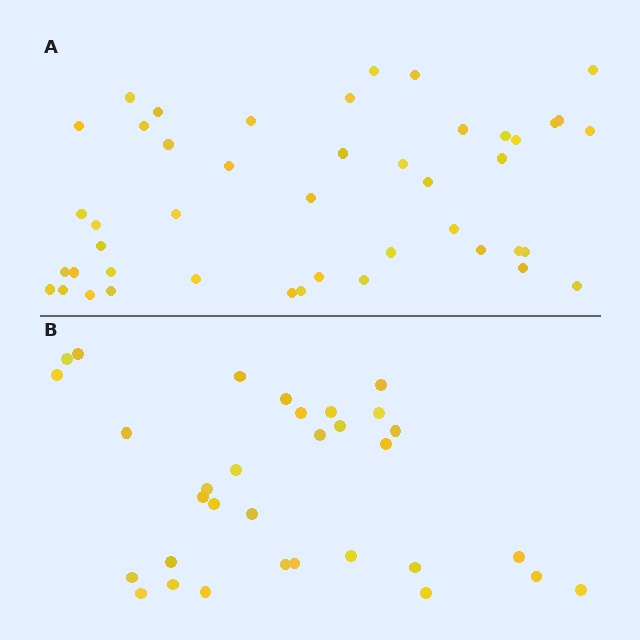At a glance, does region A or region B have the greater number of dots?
Region A (the top region) has more dots.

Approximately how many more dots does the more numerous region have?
Region A has approximately 15 more dots than region B.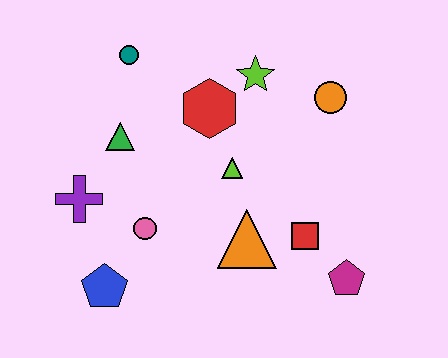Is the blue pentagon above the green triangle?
No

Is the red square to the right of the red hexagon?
Yes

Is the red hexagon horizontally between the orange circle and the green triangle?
Yes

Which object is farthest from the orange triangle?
The teal circle is farthest from the orange triangle.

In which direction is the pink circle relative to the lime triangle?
The pink circle is to the left of the lime triangle.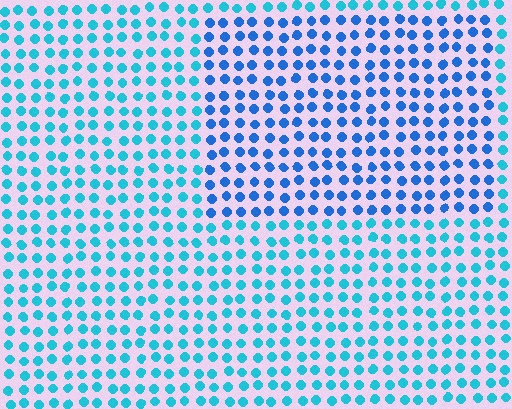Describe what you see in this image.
The image is filled with small cyan elements in a uniform arrangement. A rectangle-shaped region is visible where the elements are tinted to a slightly different hue, forming a subtle color boundary.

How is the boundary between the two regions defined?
The boundary is defined purely by a slight shift in hue (about 29 degrees). Spacing, size, and orientation are identical on both sides.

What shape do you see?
I see a rectangle.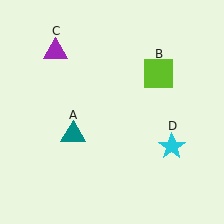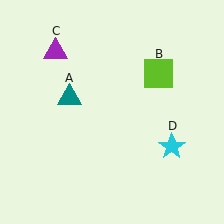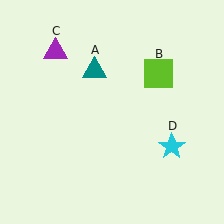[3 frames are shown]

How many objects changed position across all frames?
1 object changed position: teal triangle (object A).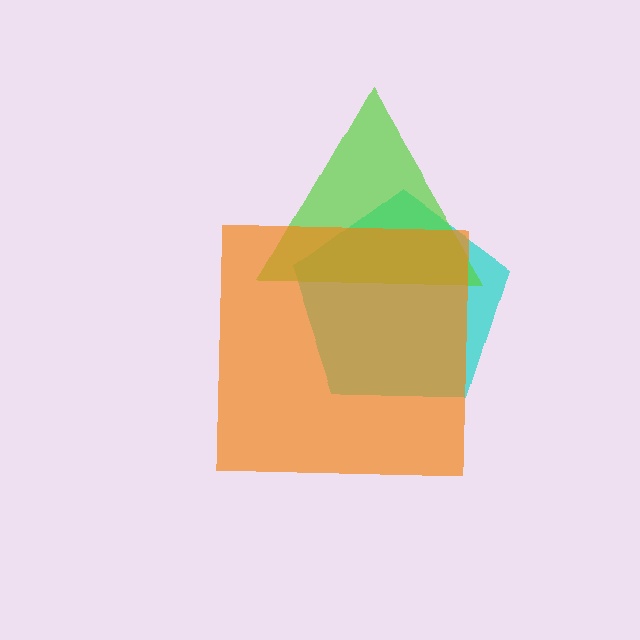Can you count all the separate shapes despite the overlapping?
Yes, there are 3 separate shapes.